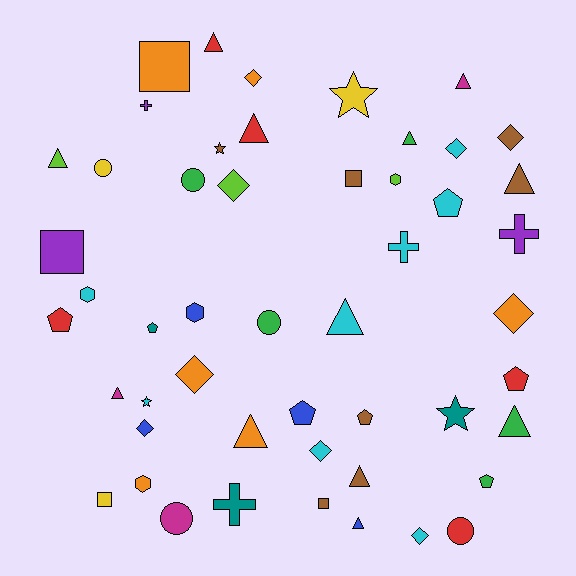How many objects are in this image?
There are 50 objects.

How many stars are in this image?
There are 4 stars.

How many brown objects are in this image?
There are 7 brown objects.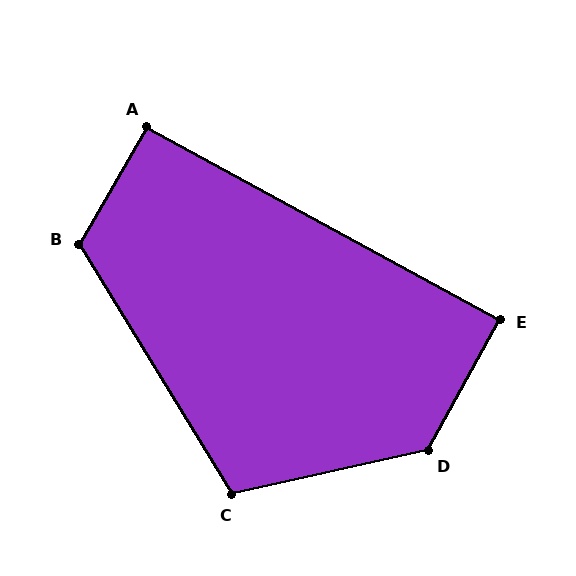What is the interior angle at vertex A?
Approximately 92 degrees (approximately right).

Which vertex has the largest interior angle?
D, at approximately 132 degrees.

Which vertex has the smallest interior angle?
E, at approximately 90 degrees.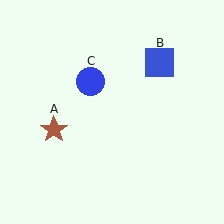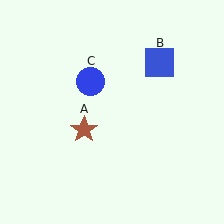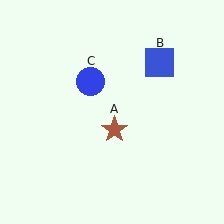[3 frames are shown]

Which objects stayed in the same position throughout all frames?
Blue square (object B) and blue circle (object C) remained stationary.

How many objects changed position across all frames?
1 object changed position: brown star (object A).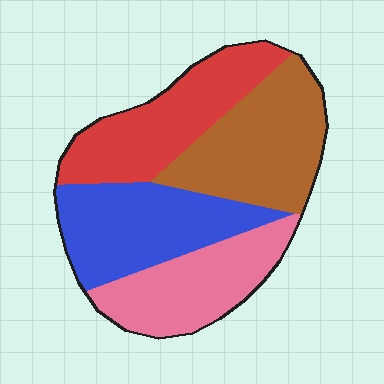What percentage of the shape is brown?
Brown covers 27% of the shape.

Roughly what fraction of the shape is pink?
Pink takes up less than a quarter of the shape.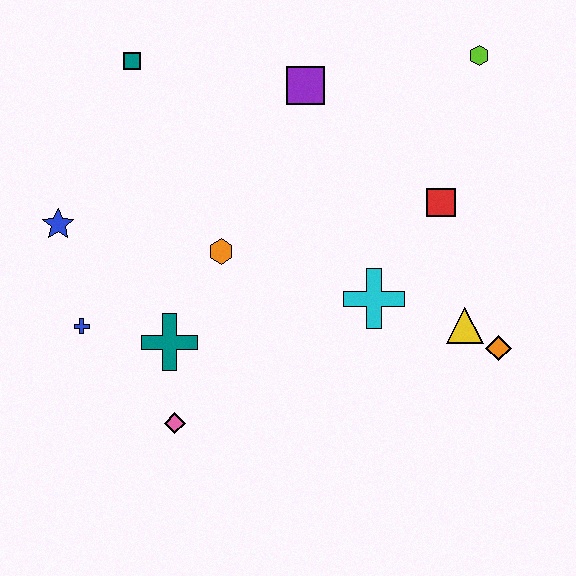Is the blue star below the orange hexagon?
No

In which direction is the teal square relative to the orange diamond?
The teal square is to the left of the orange diamond.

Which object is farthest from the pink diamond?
The lime hexagon is farthest from the pink diamond.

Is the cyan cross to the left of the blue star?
No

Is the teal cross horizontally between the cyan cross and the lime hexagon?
No